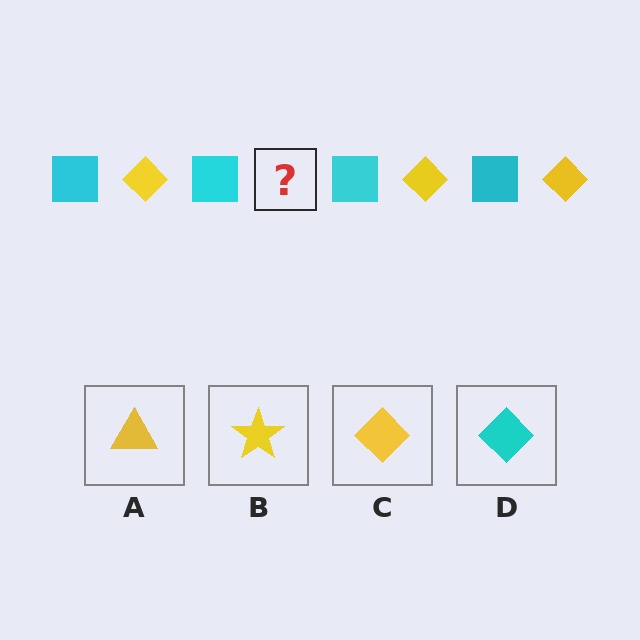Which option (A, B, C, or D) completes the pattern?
C.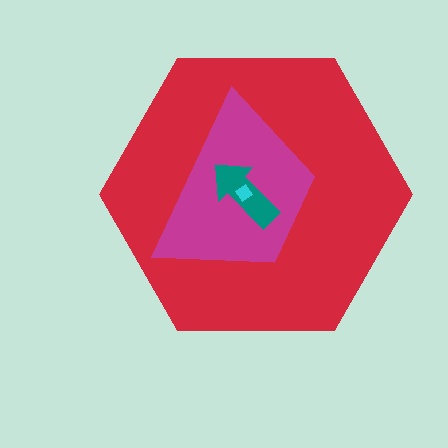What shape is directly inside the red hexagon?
The magenta trapezoid.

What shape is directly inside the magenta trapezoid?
The teal arrow.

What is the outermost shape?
The red hexagon.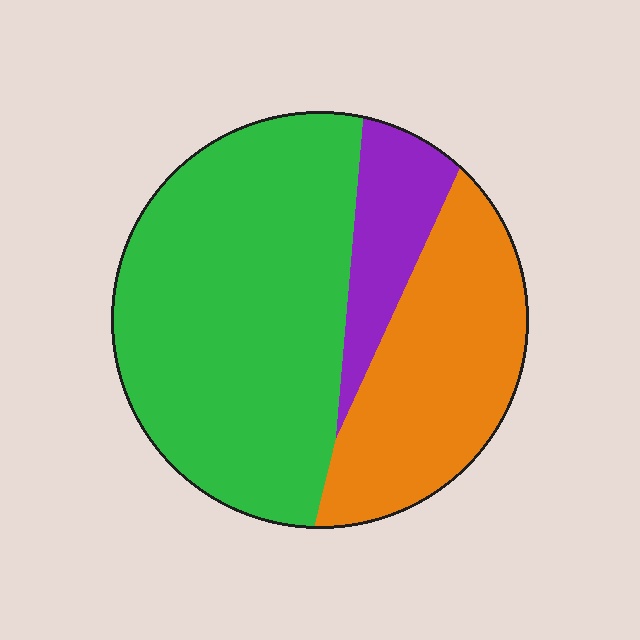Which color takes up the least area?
Purple, at roughly 10%.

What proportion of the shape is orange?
Orange takes up about one third (1/3) of the shape.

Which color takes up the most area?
Green, at roughly 55%.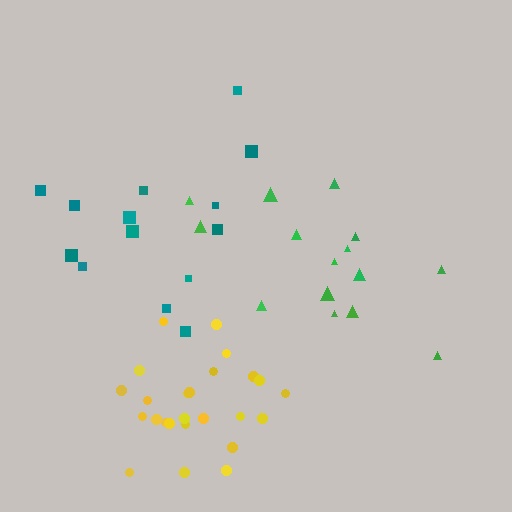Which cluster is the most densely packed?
Yellow.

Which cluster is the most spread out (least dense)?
Teal.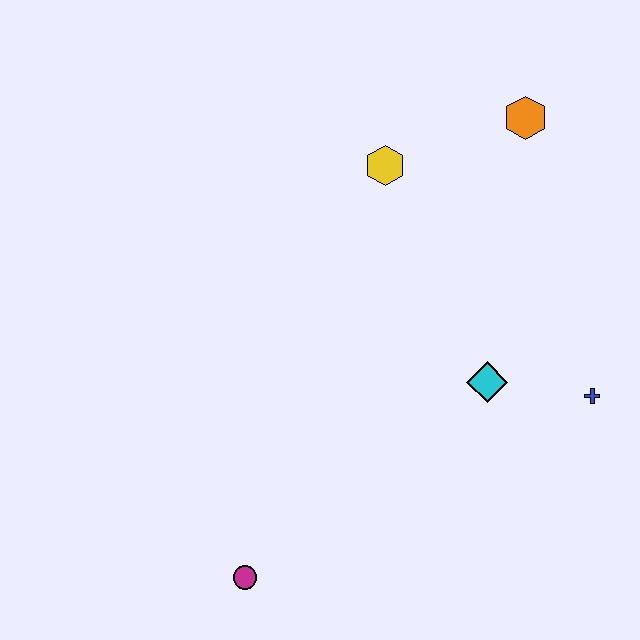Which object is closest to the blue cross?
The cyan diamond is closest to the blue cross.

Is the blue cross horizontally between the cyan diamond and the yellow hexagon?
No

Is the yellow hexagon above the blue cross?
Yes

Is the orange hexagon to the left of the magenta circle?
No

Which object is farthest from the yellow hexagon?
The magenta circle is farthest from the yellow hexagon.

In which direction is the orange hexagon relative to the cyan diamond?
The orange hexagon is above the cyan diamond.